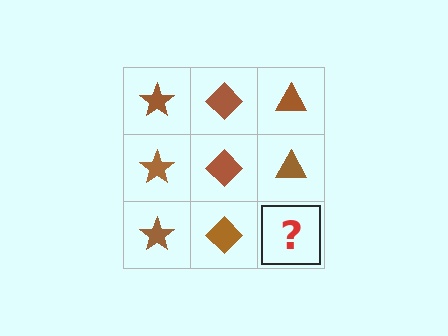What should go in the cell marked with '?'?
The missing cell should contain a brown triangle.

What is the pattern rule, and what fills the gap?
The rule is that each column has a consistent shape. The gap should be filled with a brown triangle.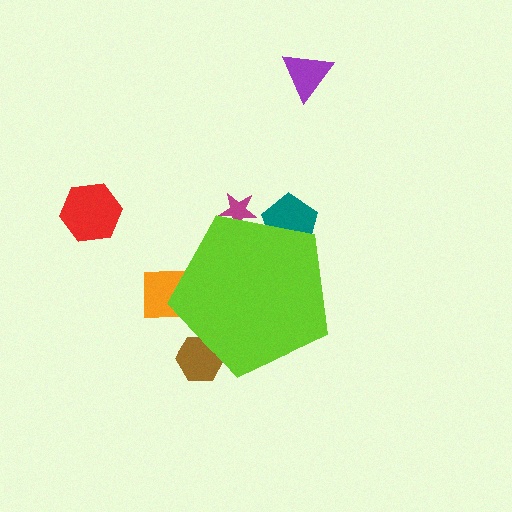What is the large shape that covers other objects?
A lime pentagon.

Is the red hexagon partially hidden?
No, the red hexagon is fully visible.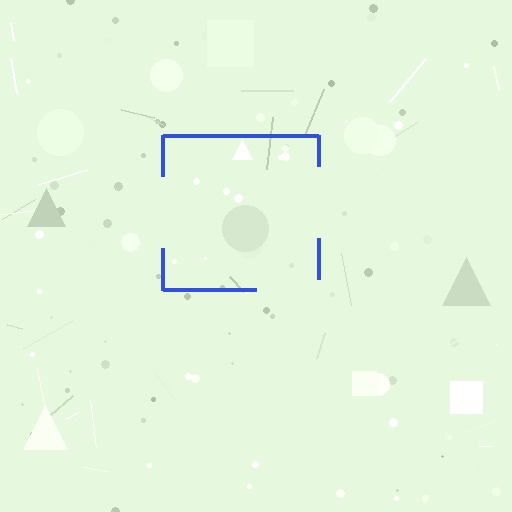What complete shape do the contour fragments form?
The contour fragments form a square.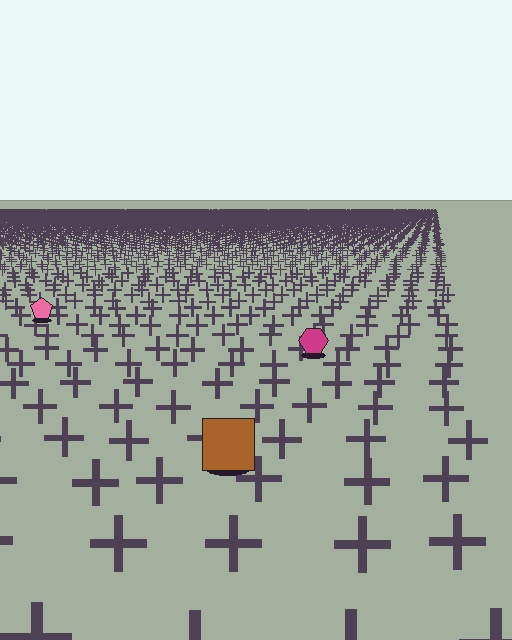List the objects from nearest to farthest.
From nearest to farthest: the brown square, the magenta hexagon, the pink pentagon.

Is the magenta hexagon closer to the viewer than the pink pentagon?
Yes. The magenta hexagon is closer — you can tell from the texture gradient: the ground texture is coarser near it.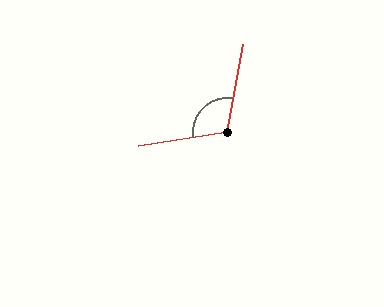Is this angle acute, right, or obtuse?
It is obtuse.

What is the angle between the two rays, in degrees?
Approximately 109 degrees.